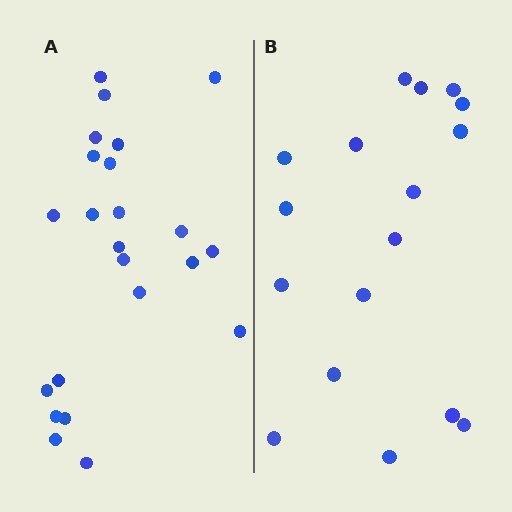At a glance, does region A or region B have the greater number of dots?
Region A (the left region) has more dots.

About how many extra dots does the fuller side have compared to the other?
Region A has about 6 more dots than region B.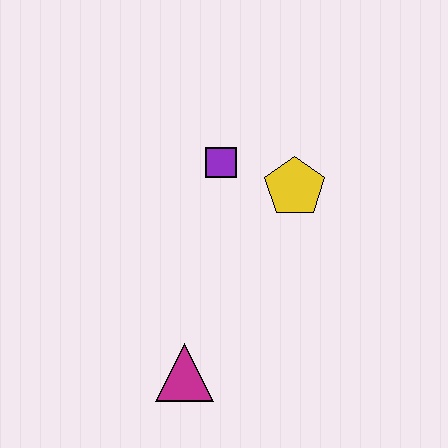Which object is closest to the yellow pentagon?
The purple square is closest to the yellow pentagon.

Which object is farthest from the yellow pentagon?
The magenta triangle is farthest from the yellow pentagon.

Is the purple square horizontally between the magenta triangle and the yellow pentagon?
Yes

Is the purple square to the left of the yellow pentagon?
Yes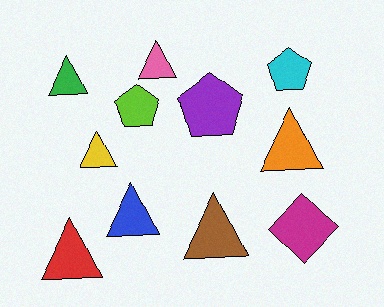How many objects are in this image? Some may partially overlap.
There are 11 objects.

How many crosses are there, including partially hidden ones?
There are no crosses.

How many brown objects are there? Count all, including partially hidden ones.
There is 1 brown object.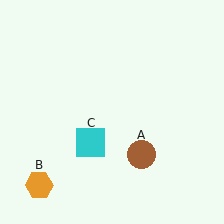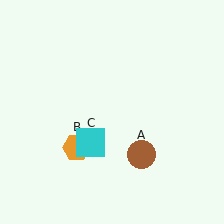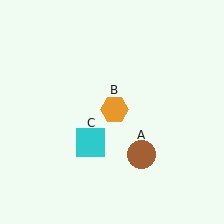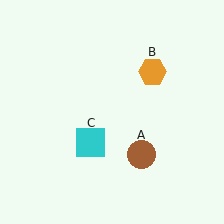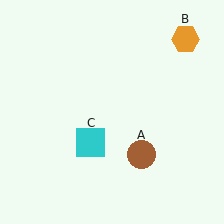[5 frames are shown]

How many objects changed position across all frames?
1 object changed position: orange hexagon (object B).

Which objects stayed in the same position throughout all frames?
Brown circle (object A) and cyan square (object C) remained stationary.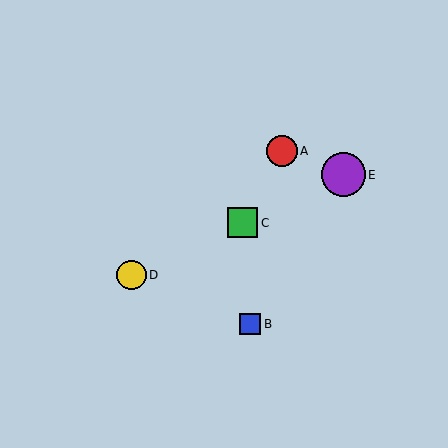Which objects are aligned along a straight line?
Objects C, D, E are aligned along a straight line.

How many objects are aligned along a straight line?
3 objects (C, D, E) are aligned along a straight line.